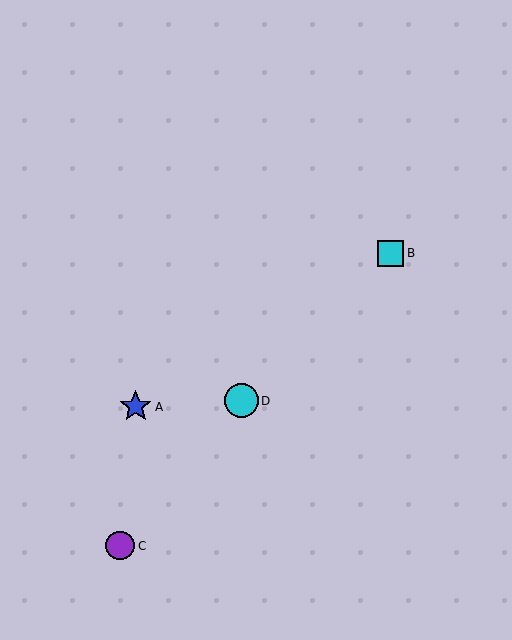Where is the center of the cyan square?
The center of the cyan square is at (391, 253).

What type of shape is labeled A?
Shape A is a blue star.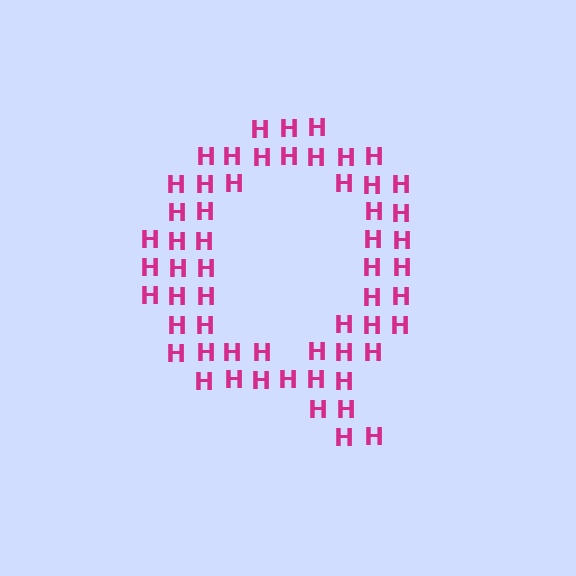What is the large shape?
The large shape is the letter Q.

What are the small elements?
The small elements are letter H's.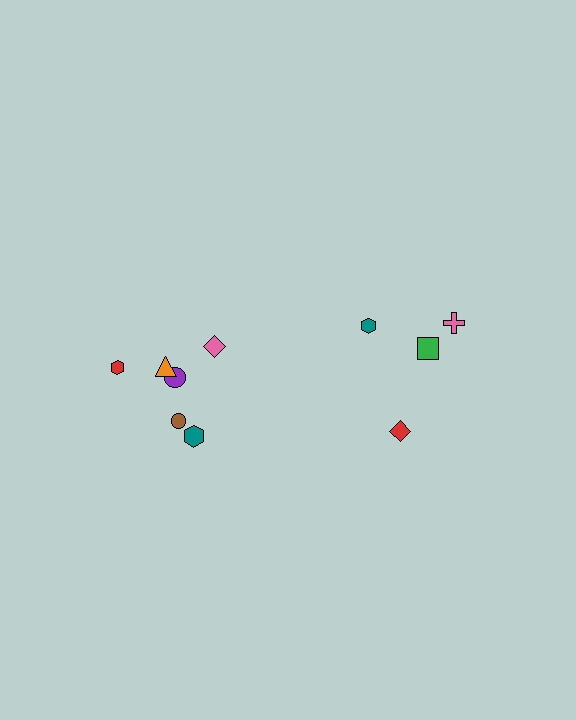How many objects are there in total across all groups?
There are 10 objects.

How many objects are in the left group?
There are 6 objects.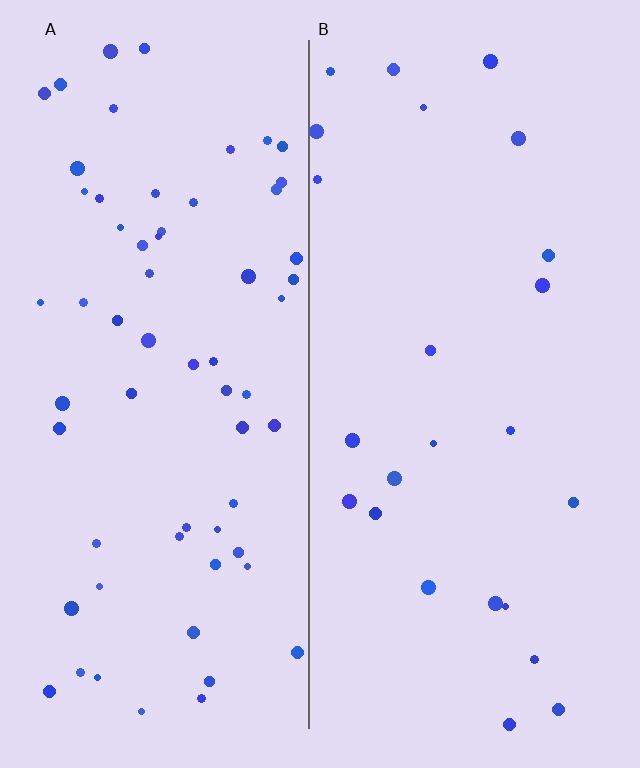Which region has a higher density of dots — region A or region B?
A (the left).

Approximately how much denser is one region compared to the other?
Approximately 2.6× — region A over region B.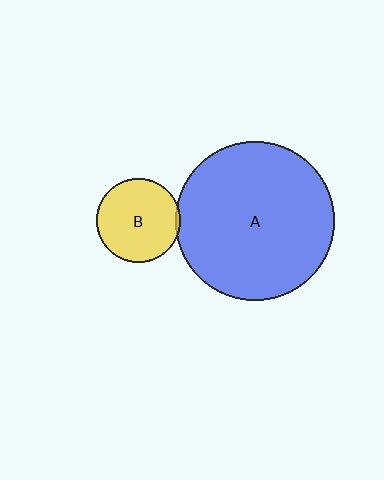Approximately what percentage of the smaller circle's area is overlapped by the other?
Approximately 5%.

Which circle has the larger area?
Circle A (blue).